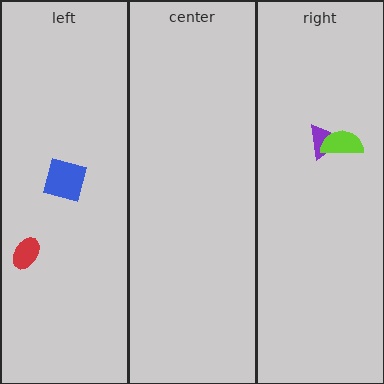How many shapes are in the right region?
2.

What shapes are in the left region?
The red ellipse, the blue square.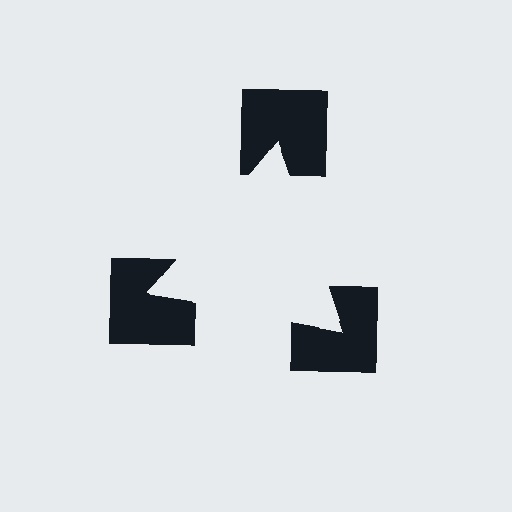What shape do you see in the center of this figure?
An illusory triangle — its edges are inferred from the aligned wedge cuts in the notched squares, not physically drawn.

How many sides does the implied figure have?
3 sides.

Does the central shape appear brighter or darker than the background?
It typically appears slightly brighter than the background, even though no actual brightness change is drawn.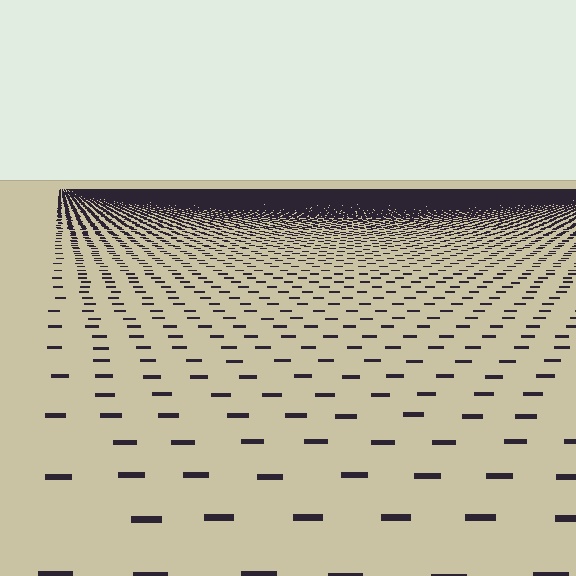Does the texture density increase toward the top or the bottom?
Density increases toward the top.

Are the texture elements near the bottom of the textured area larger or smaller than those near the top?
Larger. Near the bottom, elements are closer to the viewer and appear at a bigger on-screen size.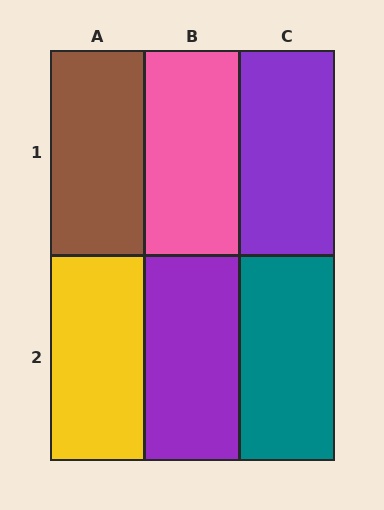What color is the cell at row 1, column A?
Brown.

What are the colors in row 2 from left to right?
Yellow, purple, teal.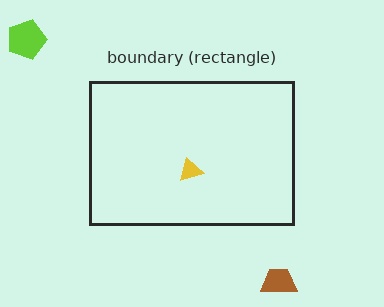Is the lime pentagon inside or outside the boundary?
Outside.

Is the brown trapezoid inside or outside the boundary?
Outside.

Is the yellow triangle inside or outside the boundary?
Inside.